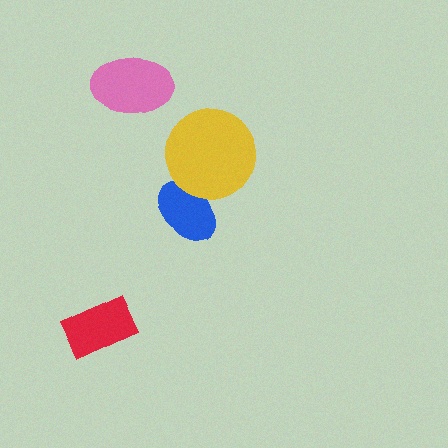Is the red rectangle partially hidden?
No, no other shape covers it.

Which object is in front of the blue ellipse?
The yellow circle is in front of the blue ellipse.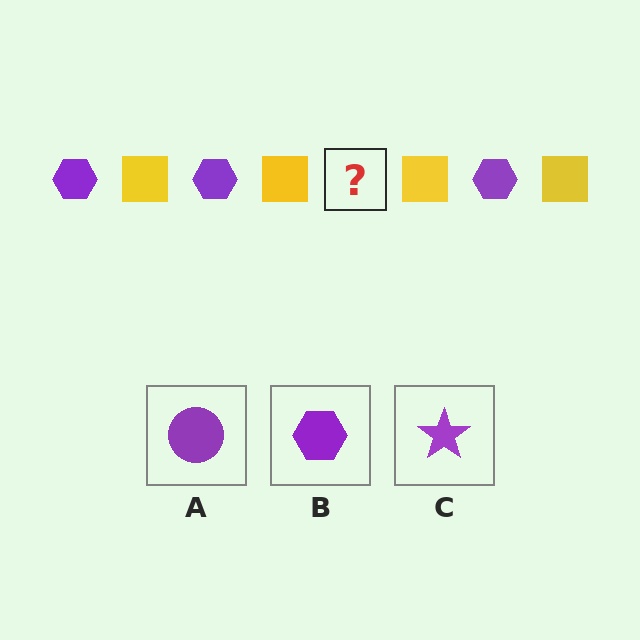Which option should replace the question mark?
Option B.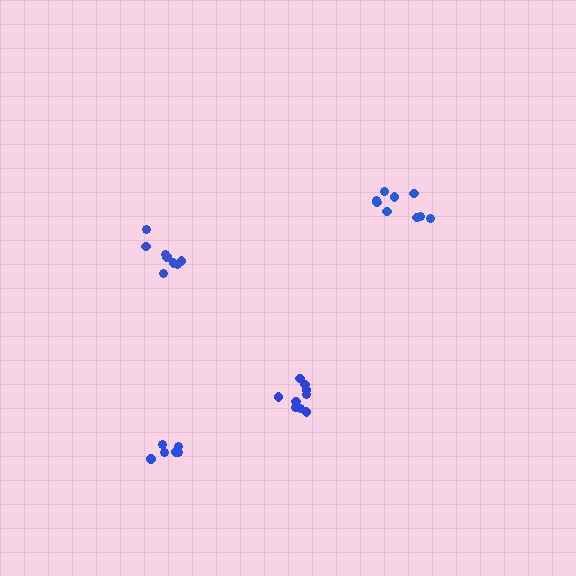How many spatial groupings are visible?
There are 4 spatial groupings.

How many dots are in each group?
Group 1: 6 dots, Group 2: 8 dots, Group 3: 9 dots, Group 4: 9 dots (32 total).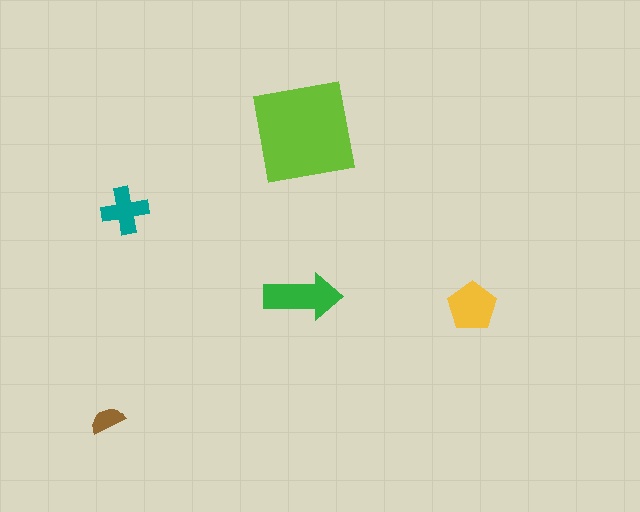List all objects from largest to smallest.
The lime square, the green arrow, the yellow pentagon, the teal cross, the brown semicircle.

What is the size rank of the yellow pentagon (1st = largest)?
3rd.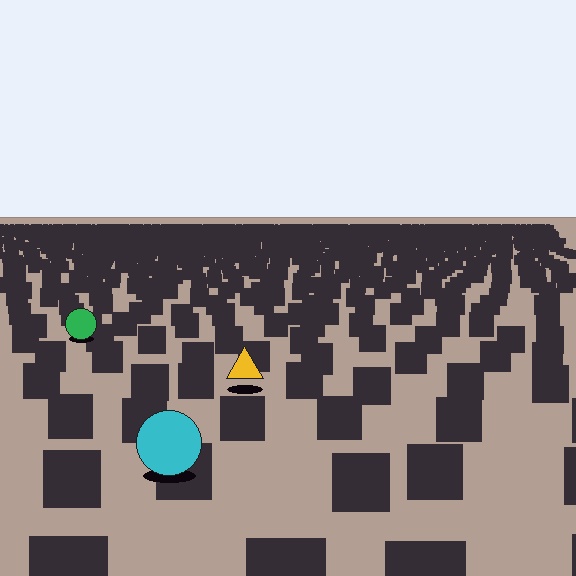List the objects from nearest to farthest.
From nearest to farthest: the cyan circle, the yellow triangle, the green circle.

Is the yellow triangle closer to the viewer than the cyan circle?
No. The cyan circle is closer — you can tell from the texture gradient: the ground texture is coarser near it.